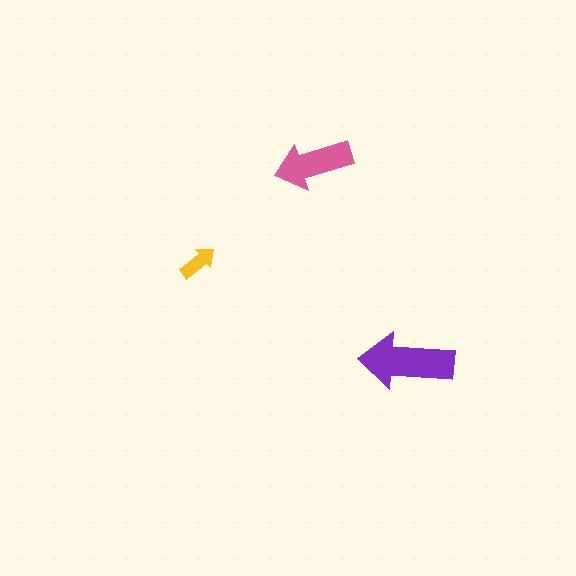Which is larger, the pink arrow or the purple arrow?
The purple one.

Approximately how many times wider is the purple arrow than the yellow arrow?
About 2.5 times wider.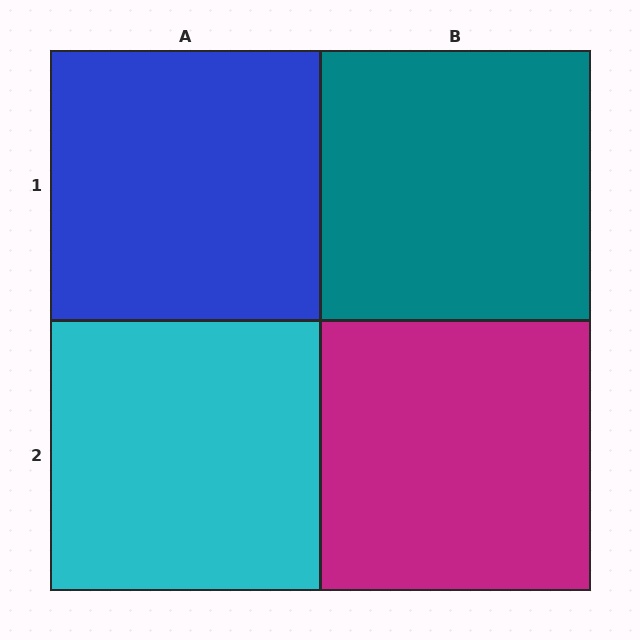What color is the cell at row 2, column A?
Cyan.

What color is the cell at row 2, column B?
Magenta.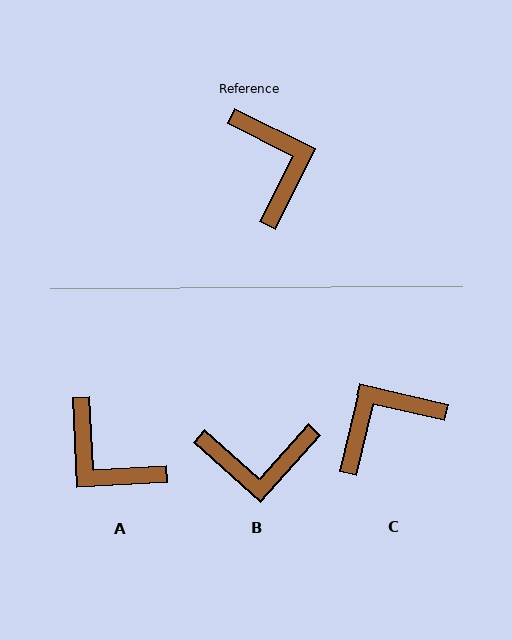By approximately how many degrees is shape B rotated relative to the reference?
Approximately 105 degrees clockwise.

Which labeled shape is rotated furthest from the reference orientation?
A, about 150 degrees away.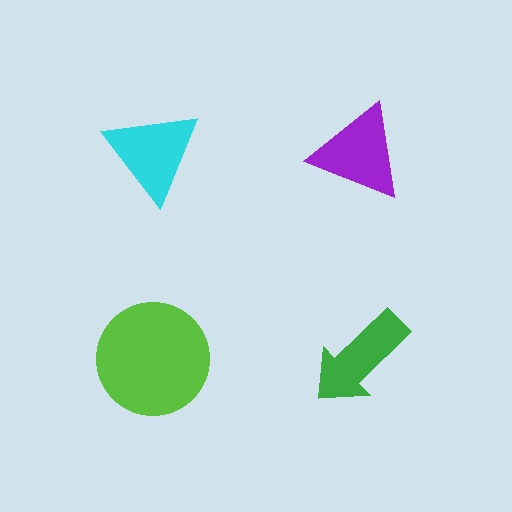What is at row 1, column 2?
A purple triangle.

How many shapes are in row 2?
2 shapes.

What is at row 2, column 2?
A green arrow.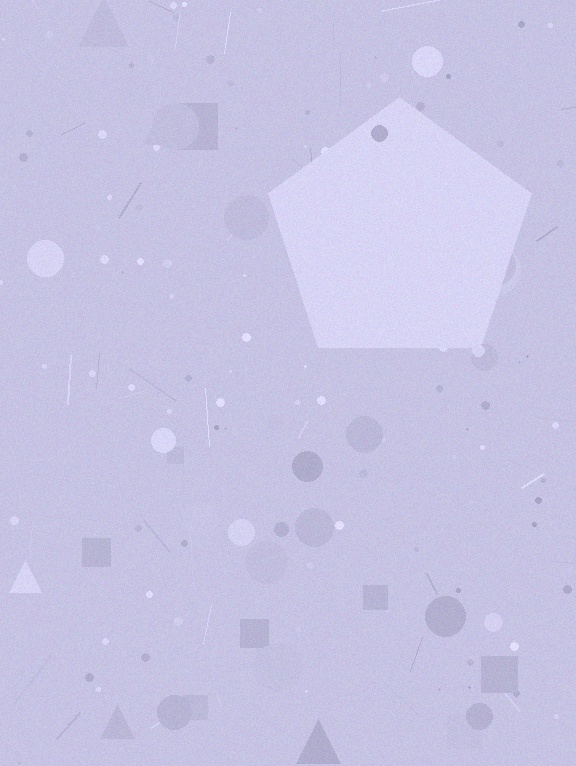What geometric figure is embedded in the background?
A pentagon is embedded in the background.